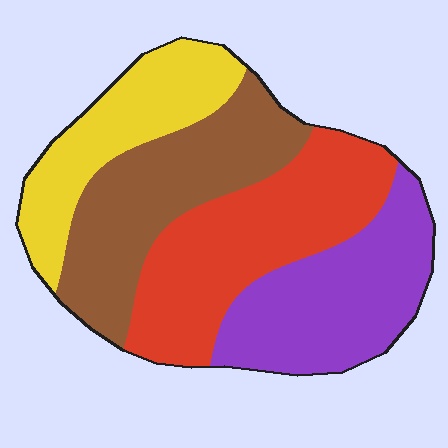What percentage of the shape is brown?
Brown covers around 25% of the shape.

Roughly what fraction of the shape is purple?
Purple covers 25% of the shape.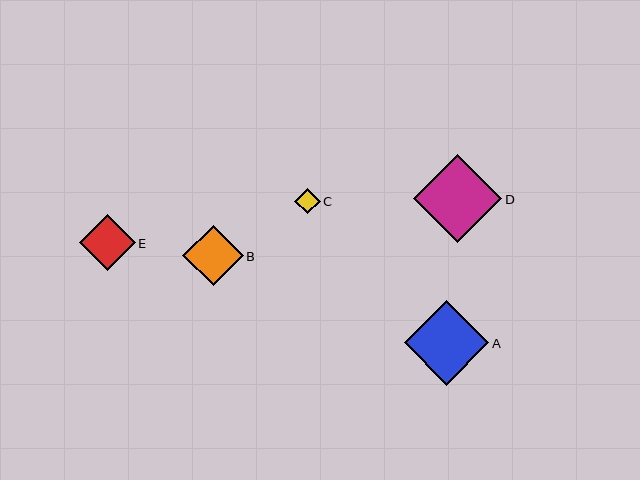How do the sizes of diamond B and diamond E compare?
Diamond B and diamond E are approximately the same size.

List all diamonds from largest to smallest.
From largest to smallest: D, A, B, E, C.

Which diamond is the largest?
Diamond D is the largest with a size of approximately 88 pixels.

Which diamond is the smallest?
Diamond C is the smallest with a size of approximately 25 pixels.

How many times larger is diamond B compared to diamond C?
Diamond B is approximately 2.4 times the size of diamond C.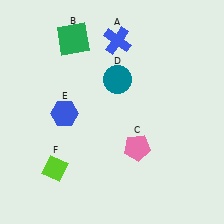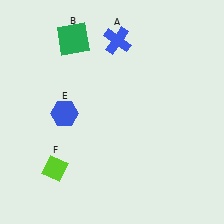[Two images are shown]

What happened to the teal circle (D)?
The teal circle (D) was removed in Image 2. It was in the top-right area of Image 1.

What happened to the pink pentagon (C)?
The pink pentagon (C) was removed in Image 2. It was in the bottom-right area of Image 1.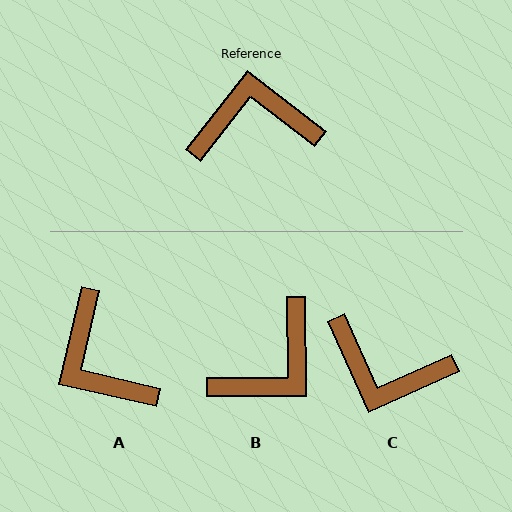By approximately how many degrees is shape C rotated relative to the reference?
Approximately 152 degrees counter-clockwise.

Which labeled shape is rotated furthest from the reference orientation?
C, about 152 degrees away.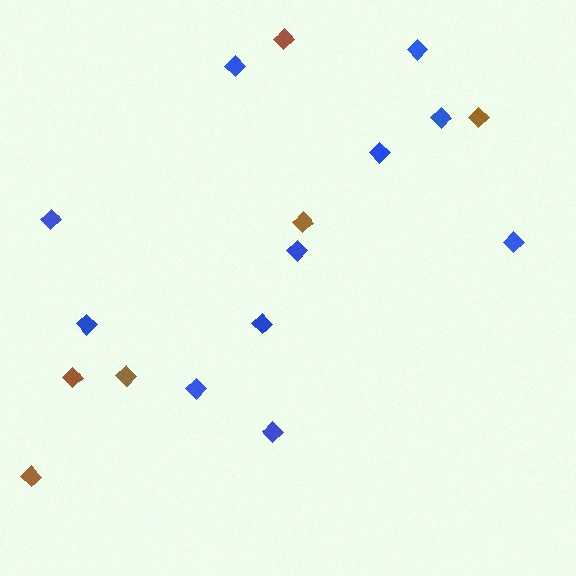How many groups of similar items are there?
There are 2 groups: one group of brown diamonds (6) and one group of blue diamonds (11).